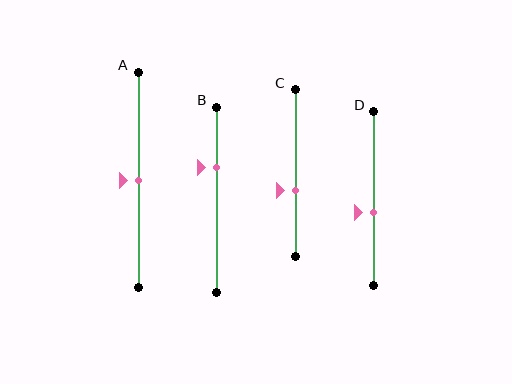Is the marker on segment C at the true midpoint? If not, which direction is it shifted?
No, the marker on segment C is shifted downward by about 11% of the segment length.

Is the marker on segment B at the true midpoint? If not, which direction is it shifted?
No, the marker on segment B is shifted upward by about 17% of the segment length.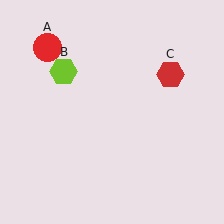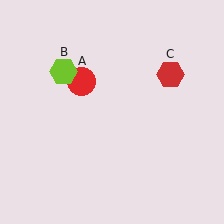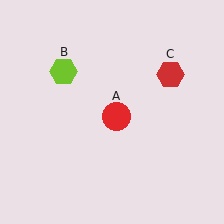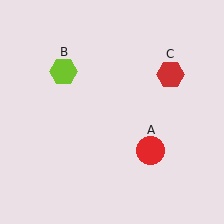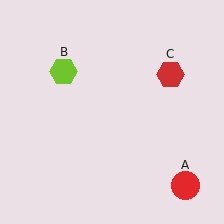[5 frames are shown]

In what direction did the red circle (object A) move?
The red circle (object A) moved down and to the right.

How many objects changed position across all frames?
1 object changed position: red circle (object A).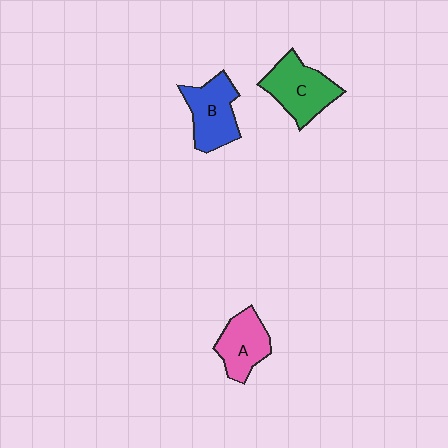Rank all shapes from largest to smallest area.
From largest to smallest: C (green), B (blue), A (pink).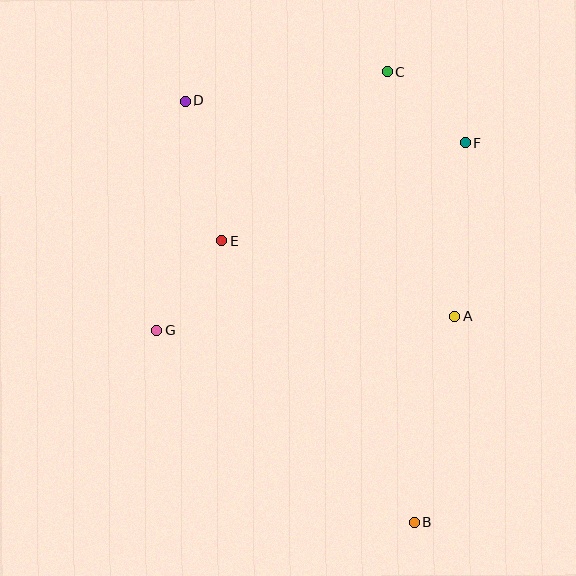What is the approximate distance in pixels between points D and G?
The distance between D and G is approximately 231 pixels.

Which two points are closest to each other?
Points C and F are closest to each other.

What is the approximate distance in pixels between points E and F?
The distance between E and F is approximately 263 pixels.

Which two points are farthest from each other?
Points B and D are farthest from each other.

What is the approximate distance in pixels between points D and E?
The distance between D and E is approximately 145 pixels.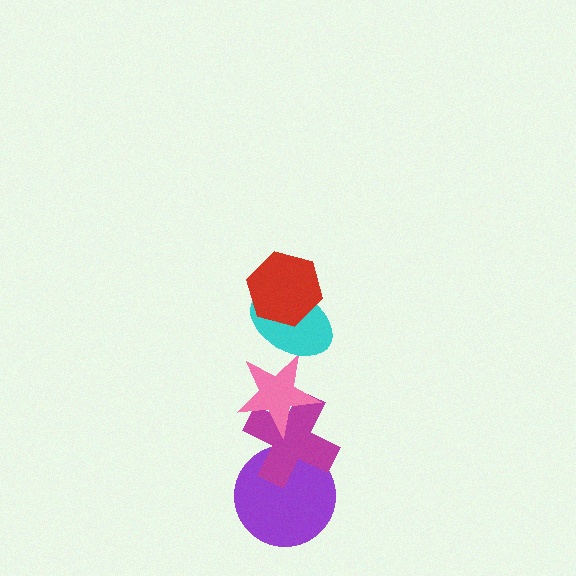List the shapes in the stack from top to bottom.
From top to bottom: the red hexagon, the cyan ellipse, the pink star, the magenta cross, the purple circle.